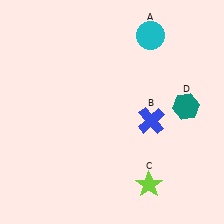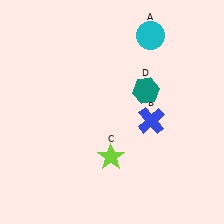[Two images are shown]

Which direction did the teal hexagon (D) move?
The teal hexagon (D) moved left.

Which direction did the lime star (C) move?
The lime star (C) moved left.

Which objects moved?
The objects that moved are: the lime star (C), the teal hexagon (D).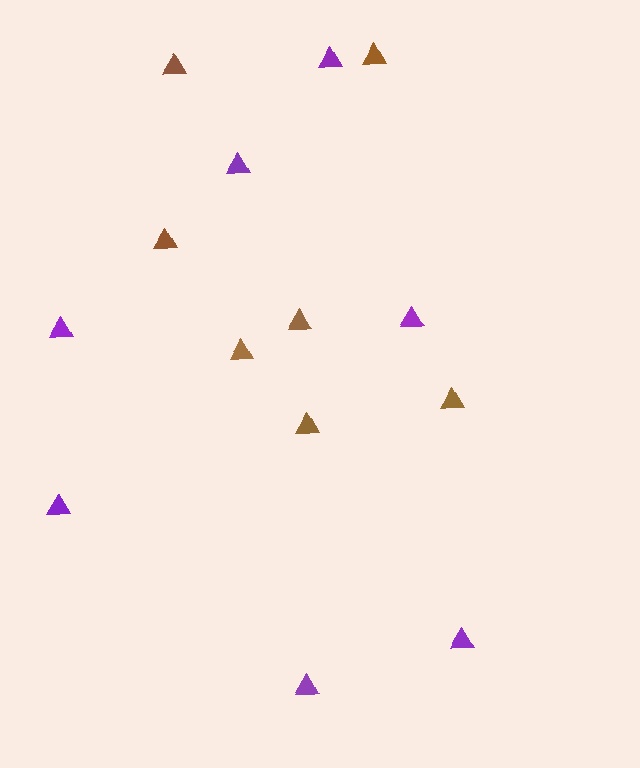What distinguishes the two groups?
There are 2 groups: one group of brown triangles (7) and one group of purple triangles (7).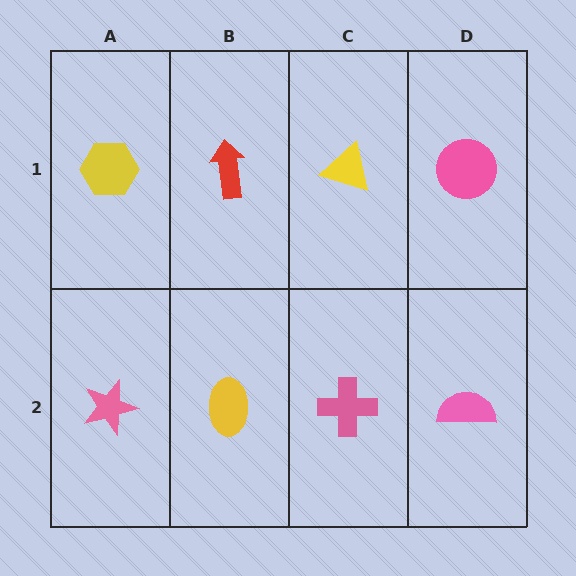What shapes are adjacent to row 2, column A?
A yellow hexagon (row 1, column A), a yellow ellipse (row 2, column B).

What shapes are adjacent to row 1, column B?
A yellow ellipse (row 2, column B), a yellow hexagon (row 1, column A), a yellow triangle (row 1, column C).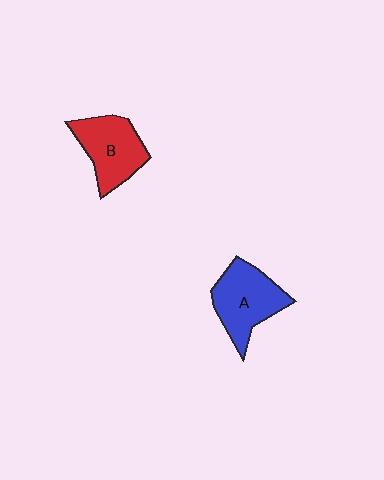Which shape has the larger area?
Shape A (blue).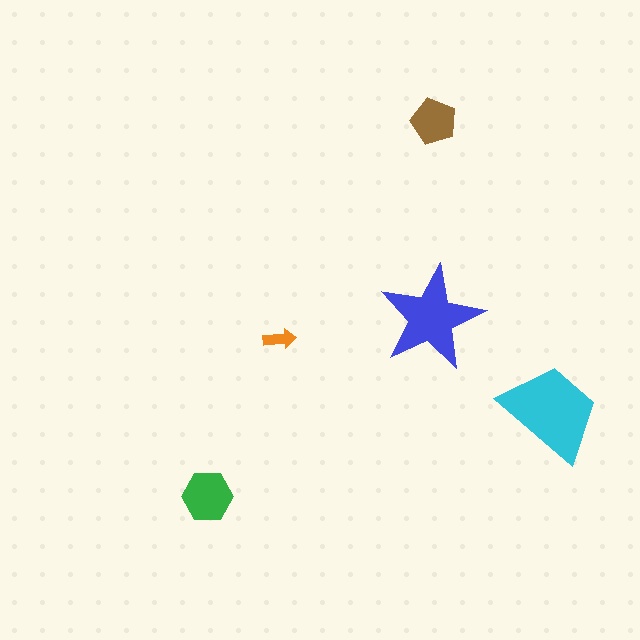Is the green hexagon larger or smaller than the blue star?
Smaller.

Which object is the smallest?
The orange arrow.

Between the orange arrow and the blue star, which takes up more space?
The blue star.